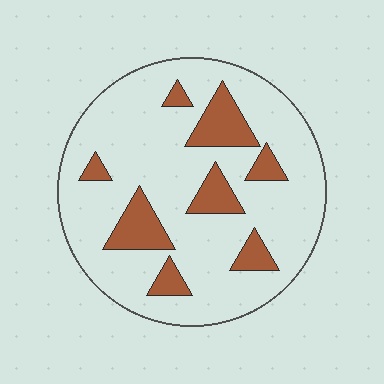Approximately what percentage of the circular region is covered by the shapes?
Approximately 20%.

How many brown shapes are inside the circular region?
8.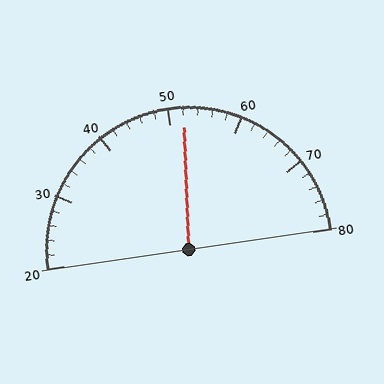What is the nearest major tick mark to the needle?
The nearest major tick mark is 50.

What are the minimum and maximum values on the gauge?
The gauge ranges from 20 to 80.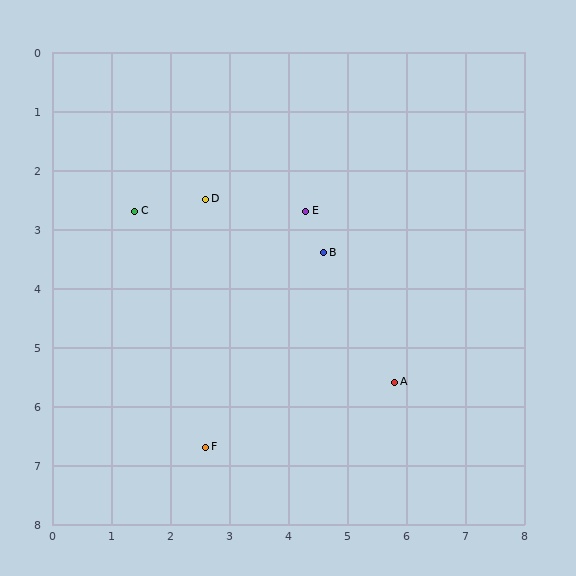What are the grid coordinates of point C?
Point C is at approximately (1.4, 2.7).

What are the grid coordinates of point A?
Point A is at approximately (5.8, 5.6).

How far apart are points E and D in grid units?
Points E and D are about 1.7 grid units apart.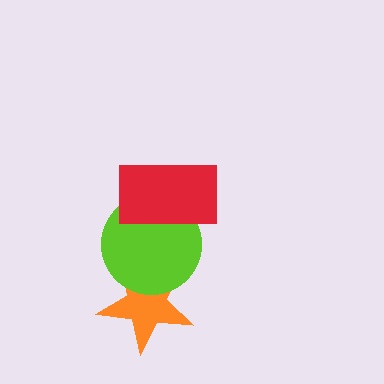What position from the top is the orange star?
The orange star is 3rd from the top.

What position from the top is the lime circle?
The lime circle is 2nd from the top.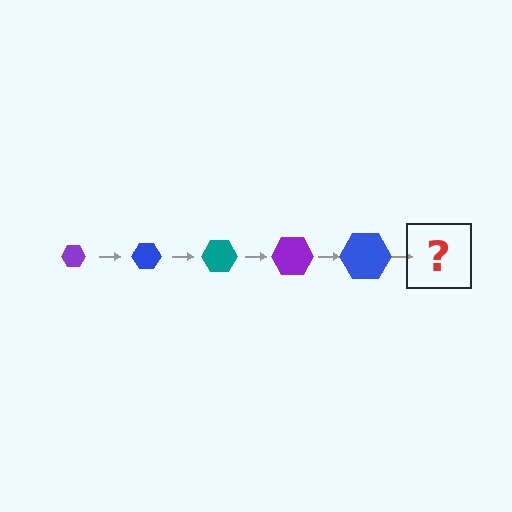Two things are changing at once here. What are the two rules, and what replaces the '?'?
The two rules are that the hexagon grows larger each step and the color cycles through purple, blue, and teal. The '?' should be a teal hexagon, larger than the previous one.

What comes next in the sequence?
The next element should be a teal hexagon, larger than the previous one.